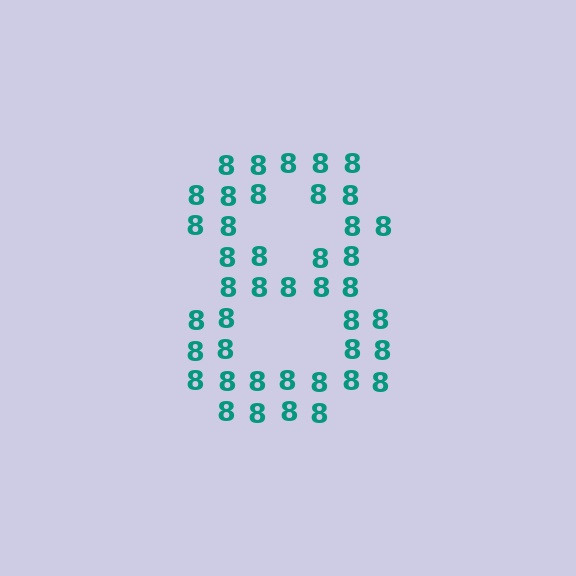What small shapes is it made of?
It is made of small digit 8's.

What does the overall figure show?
The overall figure shows the digit 8.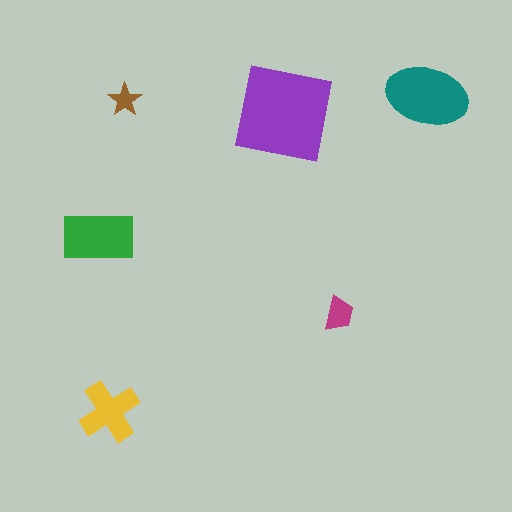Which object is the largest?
The purple square.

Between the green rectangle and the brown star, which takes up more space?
The green rectangle.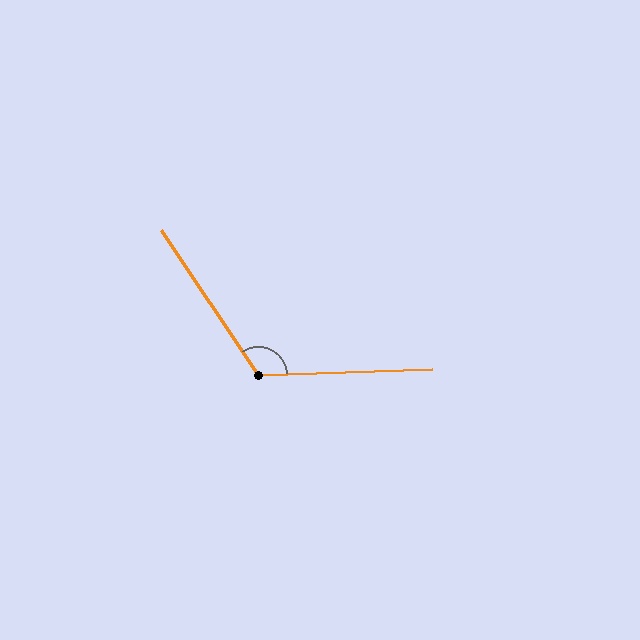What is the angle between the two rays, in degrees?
Approximately 122 degrees.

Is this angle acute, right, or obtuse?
It is obtuse.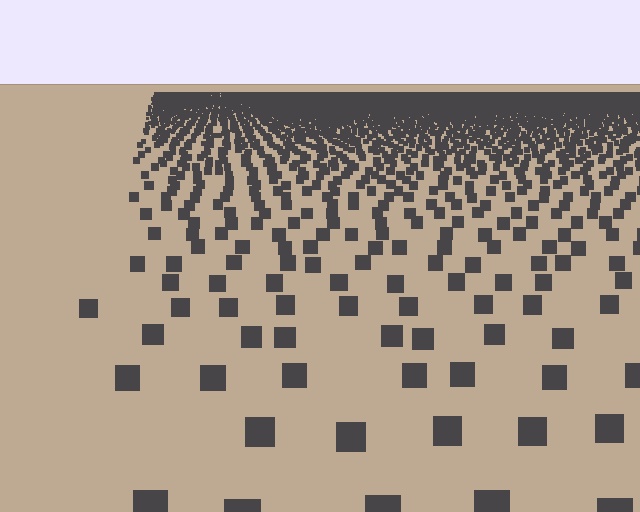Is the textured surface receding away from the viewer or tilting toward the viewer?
The surface is receding away from the viewer. Texture elements get smaller and denser toward the top.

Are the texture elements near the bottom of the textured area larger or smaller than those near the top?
Larger. Near the bottom, elements are closer to the viewer and appear at a bigger on-screen size.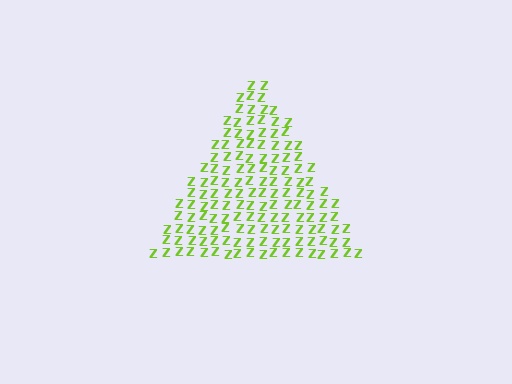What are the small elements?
The small elements are letter Z's.